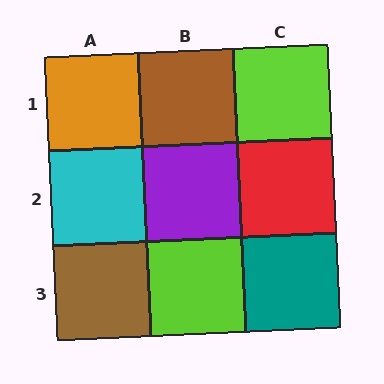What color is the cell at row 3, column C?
Teal.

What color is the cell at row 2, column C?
Red.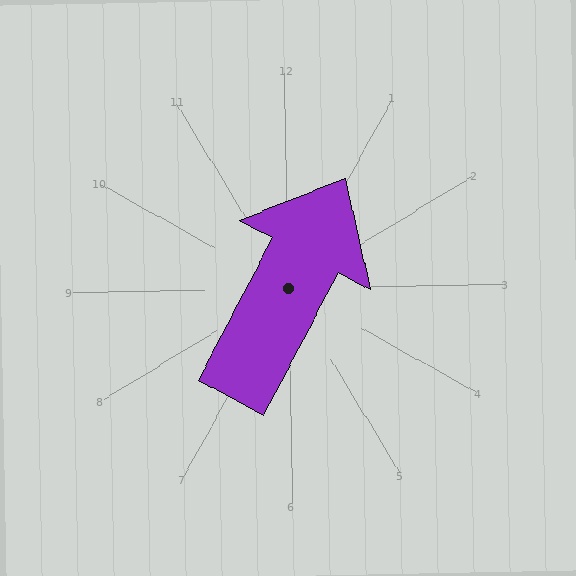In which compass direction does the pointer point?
Northeast.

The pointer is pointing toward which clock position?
Roughly 1 o'clock.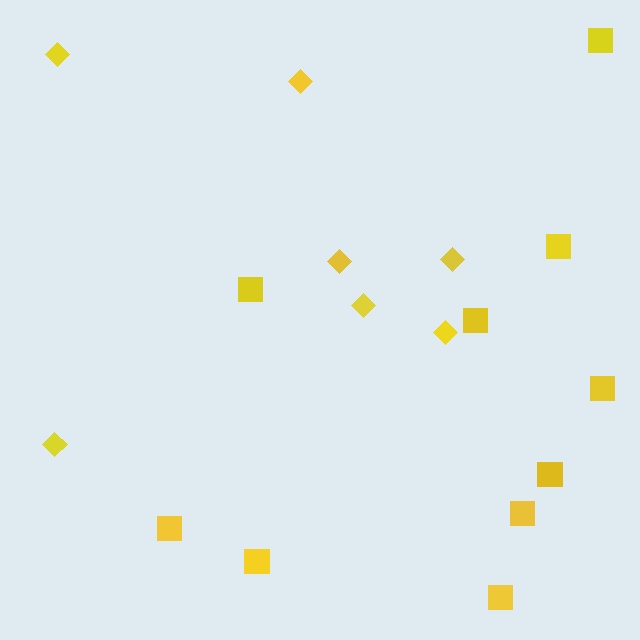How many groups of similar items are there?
There are 2 groups: one group of squares (10) and one group of diamonds (7).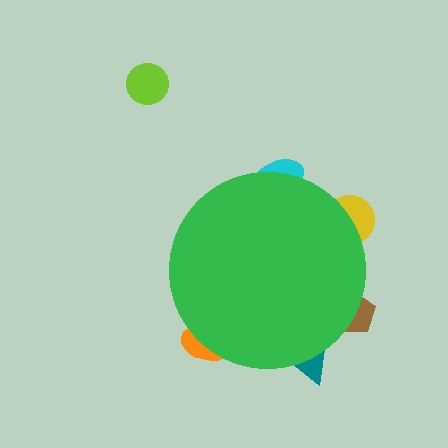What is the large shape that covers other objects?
A green circle.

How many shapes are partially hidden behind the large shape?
5 shapes are partially hidden.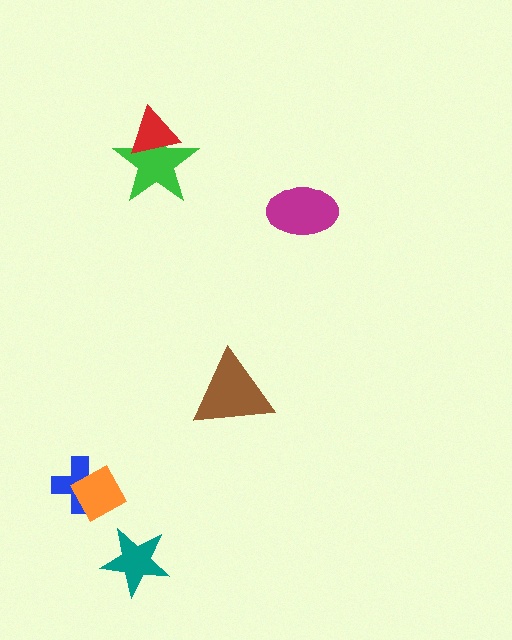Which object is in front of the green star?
The red triangle is in front of the green star.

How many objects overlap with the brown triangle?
0 objects overlap with the brown triangle.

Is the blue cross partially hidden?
Yes, it is partially covered by another shape.